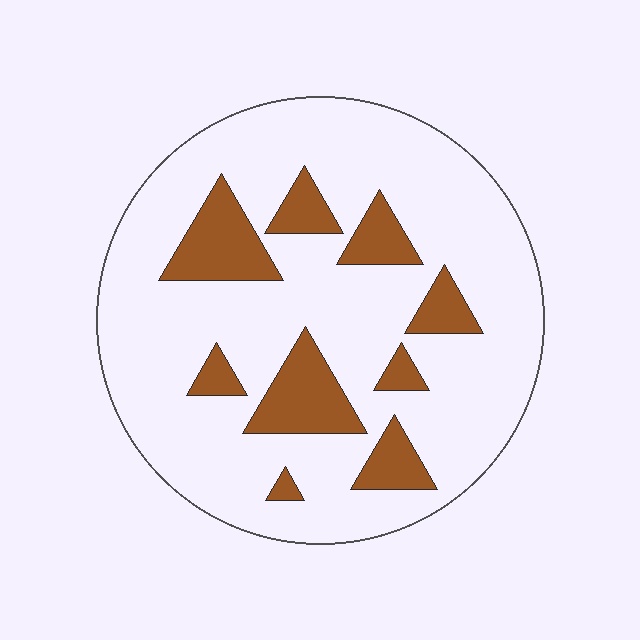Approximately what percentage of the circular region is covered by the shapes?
Approximately 20%.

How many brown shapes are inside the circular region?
9.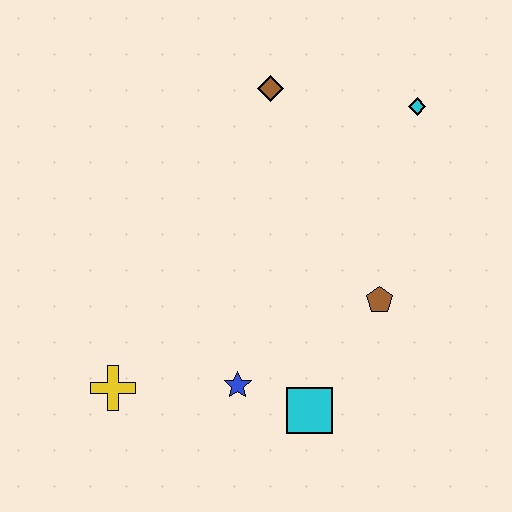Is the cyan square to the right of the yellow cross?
Yes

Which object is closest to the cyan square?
The blue star is closest to the cyan square.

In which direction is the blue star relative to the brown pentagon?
The blue star is to the left of the brown pentagon.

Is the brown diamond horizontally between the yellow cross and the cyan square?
Yes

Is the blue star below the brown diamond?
Yes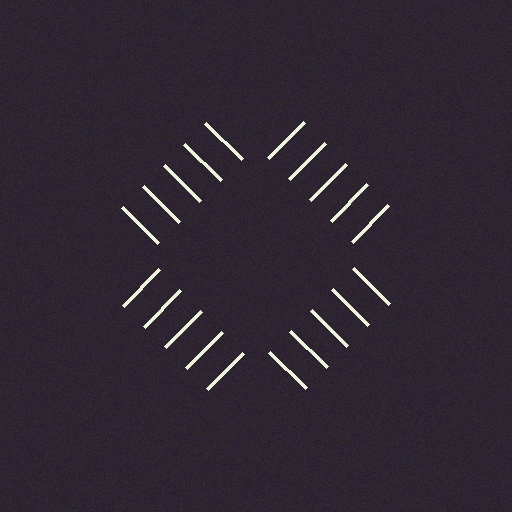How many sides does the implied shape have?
4 sides — the line-ends trace a square.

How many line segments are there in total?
20 — 5 along each of the 4 edges.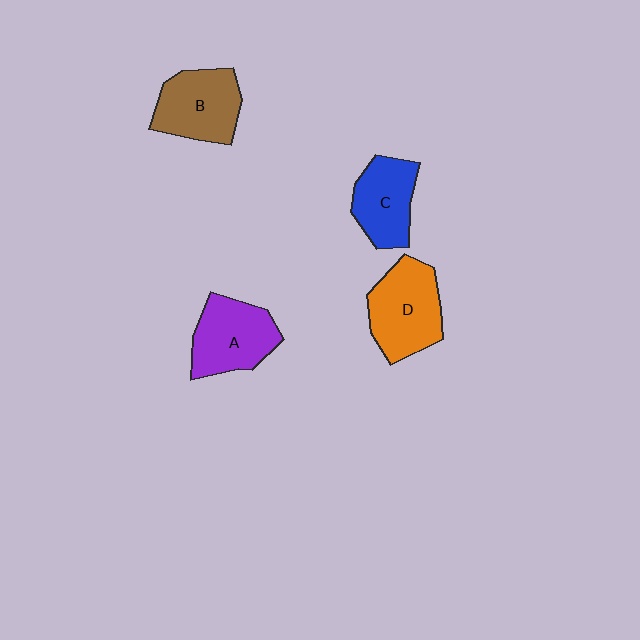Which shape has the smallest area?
Shape C (blue).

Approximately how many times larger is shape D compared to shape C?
Approximately 1.3 times.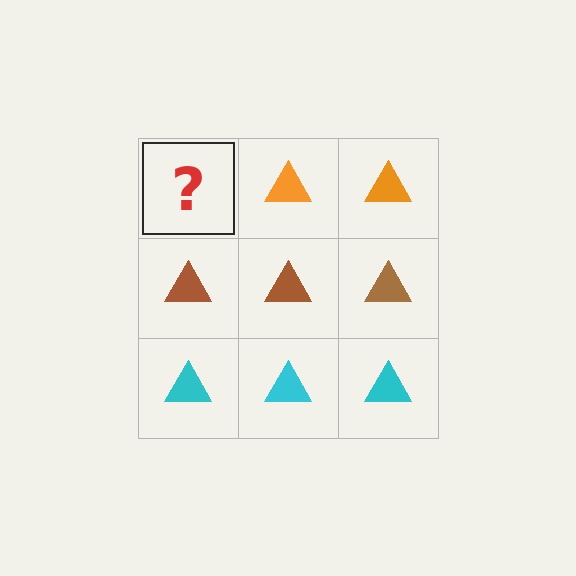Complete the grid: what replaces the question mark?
The question mark should be replaced with an orange triangle.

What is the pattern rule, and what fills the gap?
The rule is that each row has a consistent color. The gap should be filled with an orange triangle.